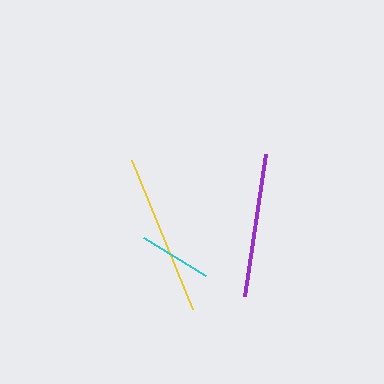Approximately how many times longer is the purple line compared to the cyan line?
The purple line is approximately 2.0 times the length of the cyan line.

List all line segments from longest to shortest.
From longest to shortest: yellow, purple, cyan.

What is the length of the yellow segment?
The yellow segment is approximately 161 pixels long.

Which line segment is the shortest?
The cyan line is the shortest at approximately 73 pixels.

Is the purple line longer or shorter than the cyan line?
The purple line is longer than the cyan line.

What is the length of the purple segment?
The purple segment is approximately 144 pixels long.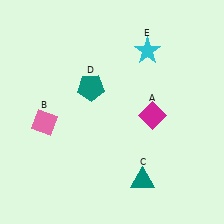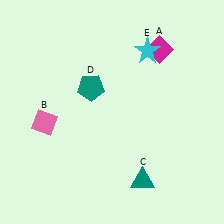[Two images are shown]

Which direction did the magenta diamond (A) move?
The magenta diamond (A) moved up.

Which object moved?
The magenta diamond (A) moved up.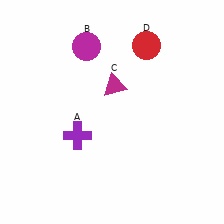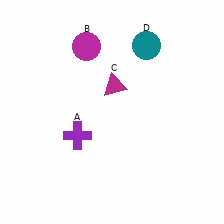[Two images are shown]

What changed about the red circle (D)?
In Image 1, D is red. In Image 2, it changed to teal.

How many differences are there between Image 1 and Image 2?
There is 1 difference between the two images.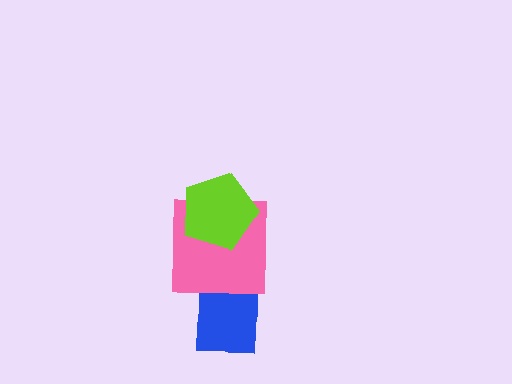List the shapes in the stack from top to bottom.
From top to bottom: the lime pentagon, the pink square, the blue rectangle.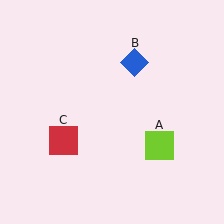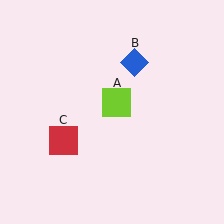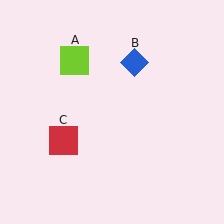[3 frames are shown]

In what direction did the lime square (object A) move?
The lime square (object A) moved up and to the left.